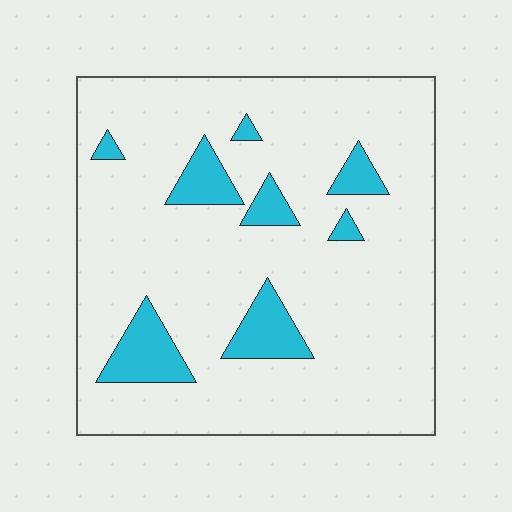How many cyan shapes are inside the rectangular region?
8.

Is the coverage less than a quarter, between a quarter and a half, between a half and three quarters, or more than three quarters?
Less than a quarter.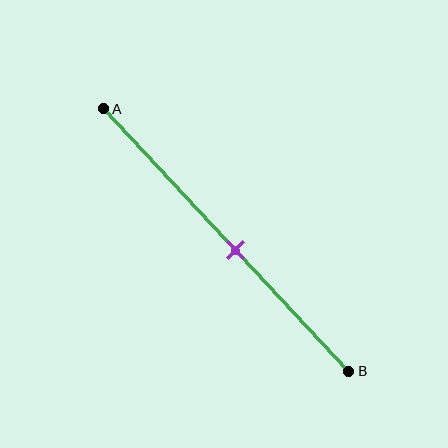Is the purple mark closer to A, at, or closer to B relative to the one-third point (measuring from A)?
The purple mark is closer to point B than the one-third point of segment AB.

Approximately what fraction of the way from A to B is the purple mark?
The purple mark is approximately 55% of the way from A to B.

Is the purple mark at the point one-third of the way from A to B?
No, the mark is at about 55% from A, not at the 33% one-third point.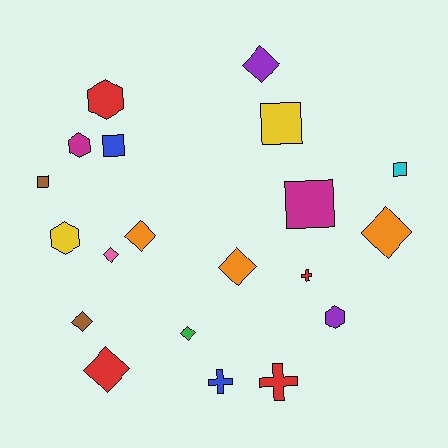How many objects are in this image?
There are 20 objects.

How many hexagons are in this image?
There are 4 hexagons.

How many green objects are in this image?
There is 1 green object.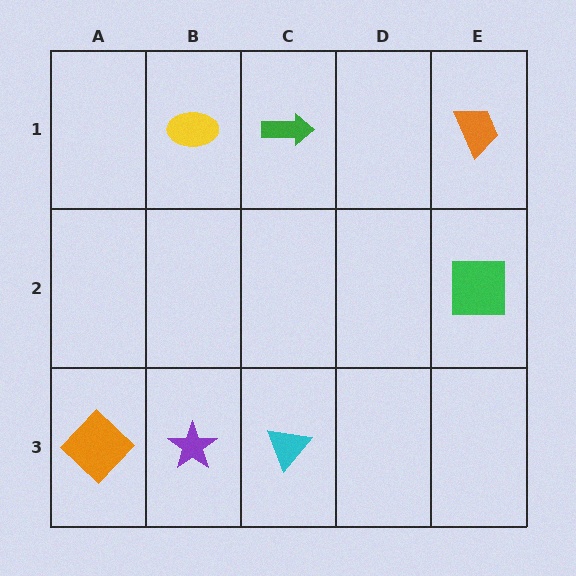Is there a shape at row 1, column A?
No, that cell is empty.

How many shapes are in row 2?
1 shape.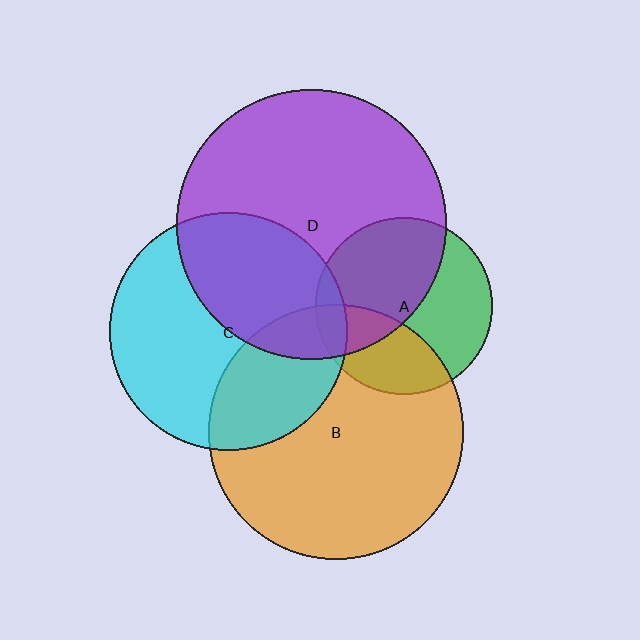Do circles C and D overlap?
Yes.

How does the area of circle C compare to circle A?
Approximately 1.8 times.